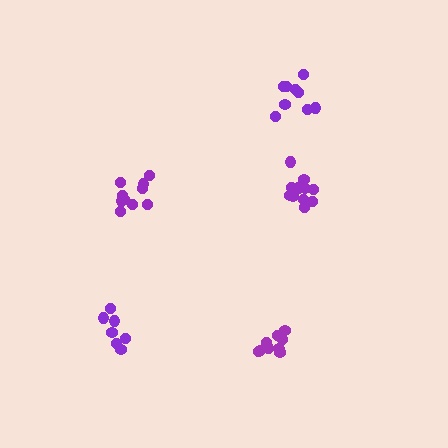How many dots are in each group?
Group 1: 9 dots, Group 2: 7 dots, Group 3: 11 dots, Group 4: 10 dots, Group 5: 11 dots (48 total).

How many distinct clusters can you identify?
There are 5 distinct clusters.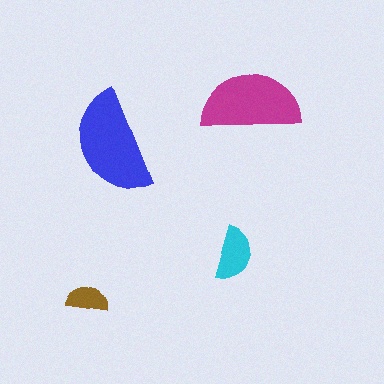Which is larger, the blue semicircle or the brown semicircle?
The blue one.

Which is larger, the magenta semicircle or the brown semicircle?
The magenta one.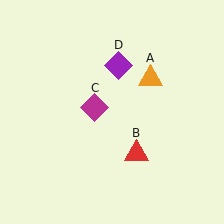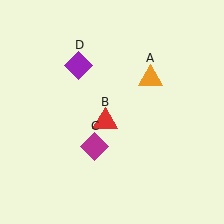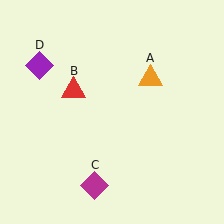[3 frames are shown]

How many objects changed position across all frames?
3 objects changed position: red triangle (object B), magenta diamond (object C), purple diamond (object D).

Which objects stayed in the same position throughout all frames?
Orange triangle (object A) remained stationary.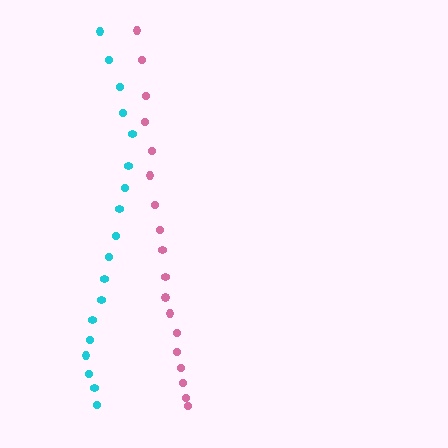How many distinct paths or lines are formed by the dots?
There are 2 distinct paths.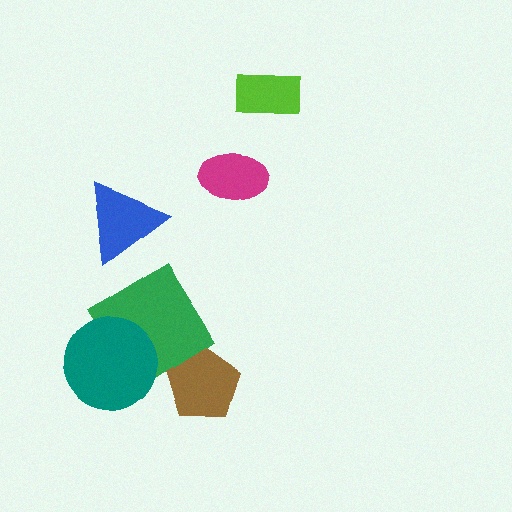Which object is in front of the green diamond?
The teal circle is in front of the green diamond.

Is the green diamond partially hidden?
Yes, it is partially covered by another shape.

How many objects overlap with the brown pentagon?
0 objects overlap with the brown pentagon.